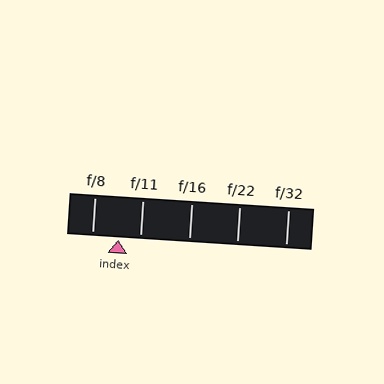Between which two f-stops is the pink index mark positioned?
The index mark is between f/8 and f/11.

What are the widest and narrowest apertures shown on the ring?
The widest aperture shown is f/8 and the narrowest is f/32.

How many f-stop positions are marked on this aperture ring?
There are 5 f-stop positions marked.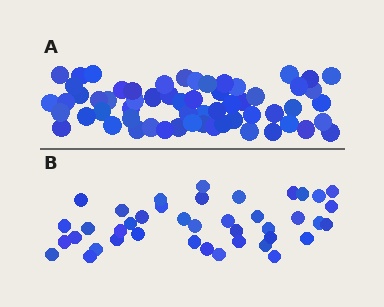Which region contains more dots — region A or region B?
Region A (the top region) has more dots.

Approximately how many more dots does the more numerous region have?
Region A has approximately 20 more dots than region B.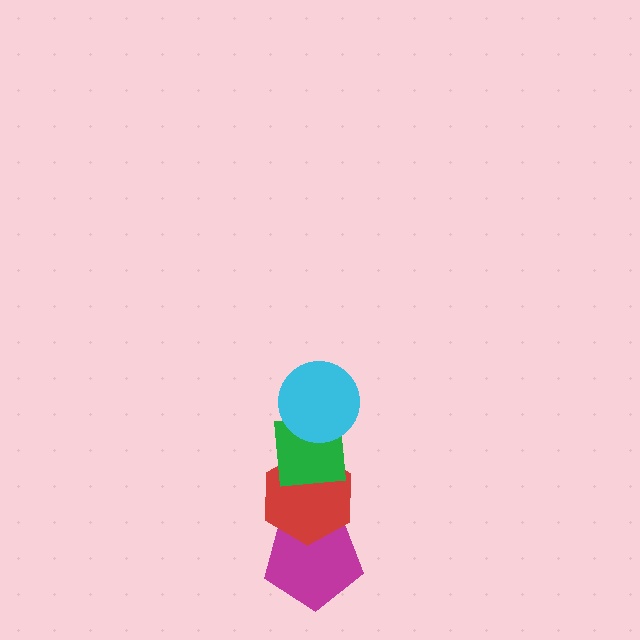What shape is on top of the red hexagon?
The green square is on top of the red hexagon.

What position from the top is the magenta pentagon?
The magenta pentagon is 4th from the top.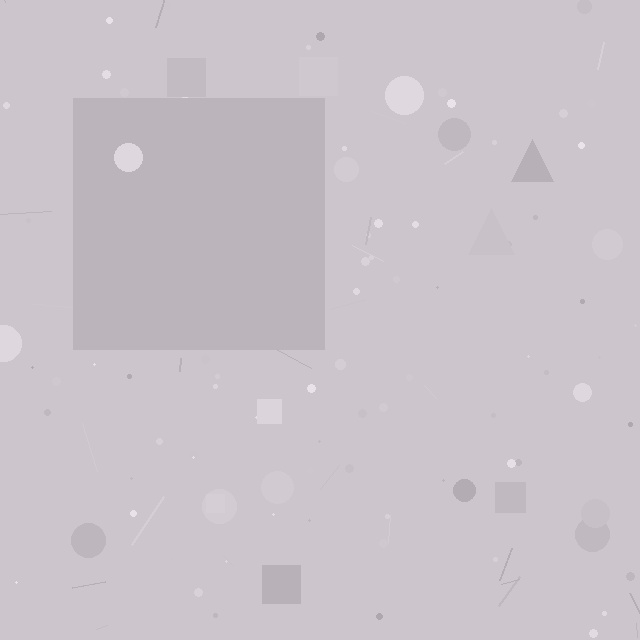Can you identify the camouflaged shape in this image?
The camouflaged shape is a square.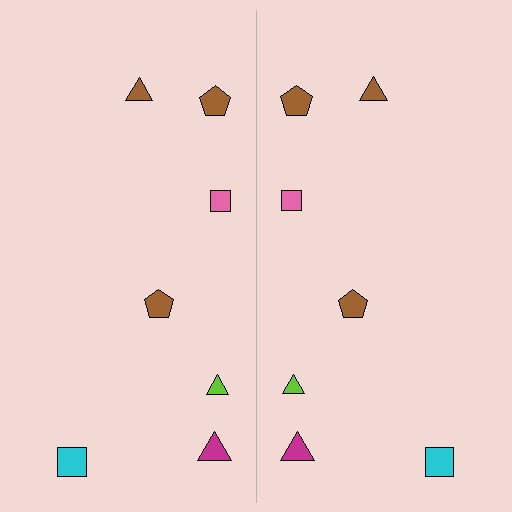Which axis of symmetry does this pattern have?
The pattern has a vertical axis of symmetry running through the center of the image.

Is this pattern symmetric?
Yes, this pattern has bilateral (reflection) symmetry.